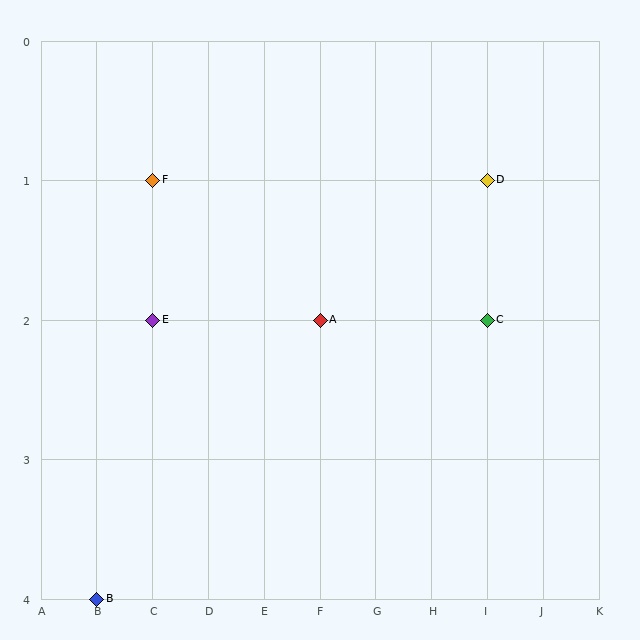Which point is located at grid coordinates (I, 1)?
Point D is at (I, 1).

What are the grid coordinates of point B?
Point B is at grid coordinates (B, 4).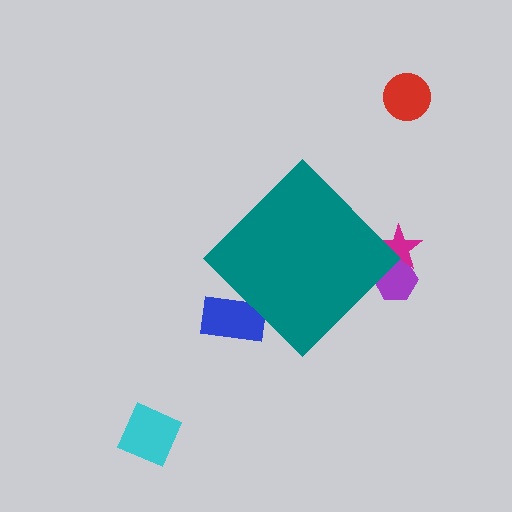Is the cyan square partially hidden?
No, the cyan square is fully visible.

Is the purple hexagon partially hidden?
Yes, the purple hexagon is partially hidden behind the teal diamond.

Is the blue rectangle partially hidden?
Yes, the blue rectangle is partially hidden behind the teal diamond.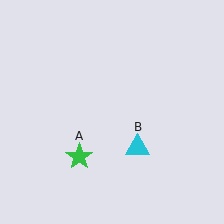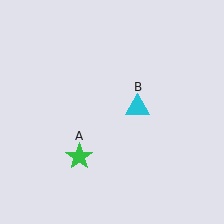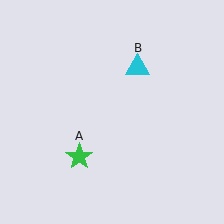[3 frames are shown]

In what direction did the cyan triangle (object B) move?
The cyan triangle (object B) moved up.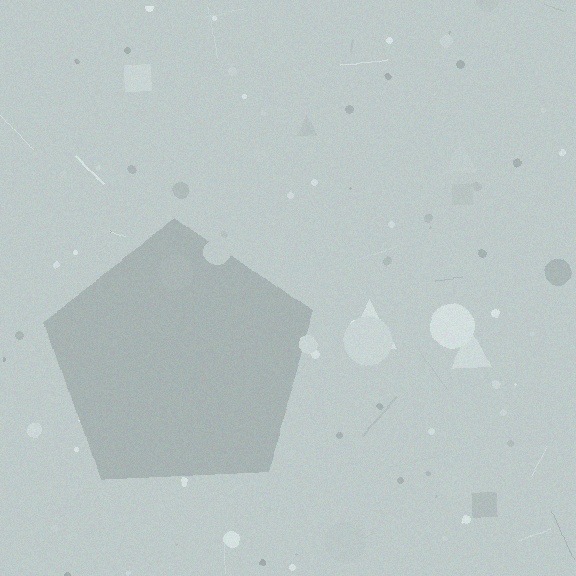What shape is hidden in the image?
A pentagon is hidden in the image.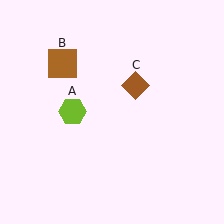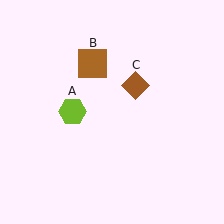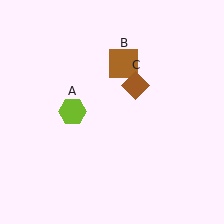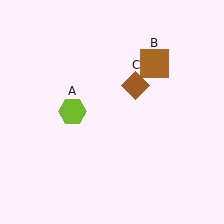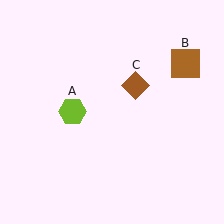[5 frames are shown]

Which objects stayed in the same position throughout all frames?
Lime hexagon (object A) and brown diamond (object C) remained stationary.